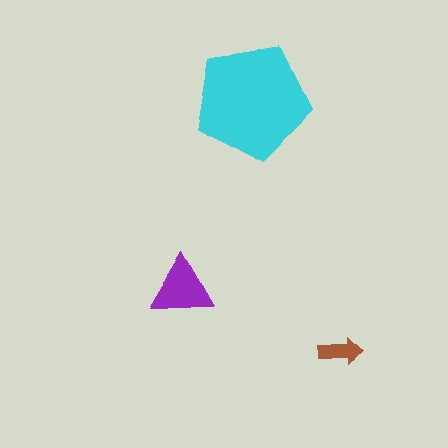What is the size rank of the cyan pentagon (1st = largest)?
1st.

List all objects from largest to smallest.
The cyan pentagon, the purple triangle, the brown arrow.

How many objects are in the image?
There are 3 objects in the image.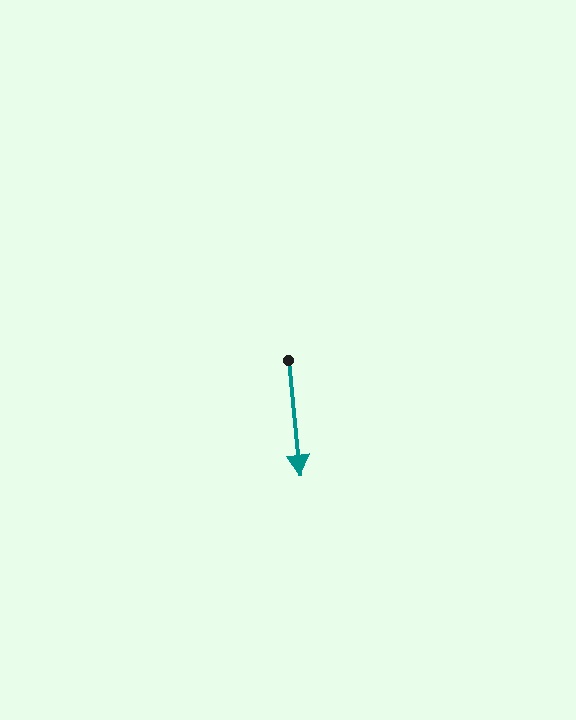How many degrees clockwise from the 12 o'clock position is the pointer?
Approximately 174 degrees.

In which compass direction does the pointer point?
South.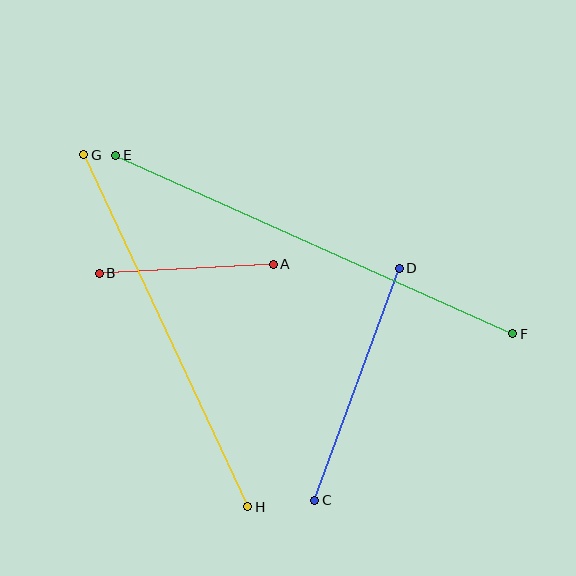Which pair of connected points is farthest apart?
Points E and F are farthest apart.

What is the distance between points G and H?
The distance is approximately 388 pixels.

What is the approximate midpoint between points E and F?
The midpoint is at approximately (314, 244) pixels.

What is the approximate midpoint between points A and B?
The midpoint is at approximately (186, 269) pixels.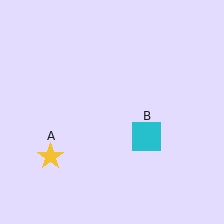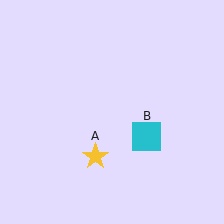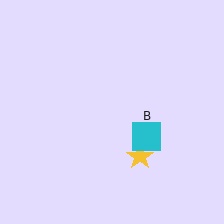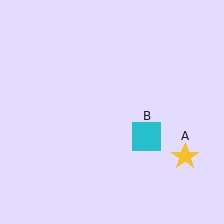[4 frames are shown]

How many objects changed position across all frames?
1 object changed position: yellow star (object A).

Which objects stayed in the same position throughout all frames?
Cyan square (object B) remained stationary.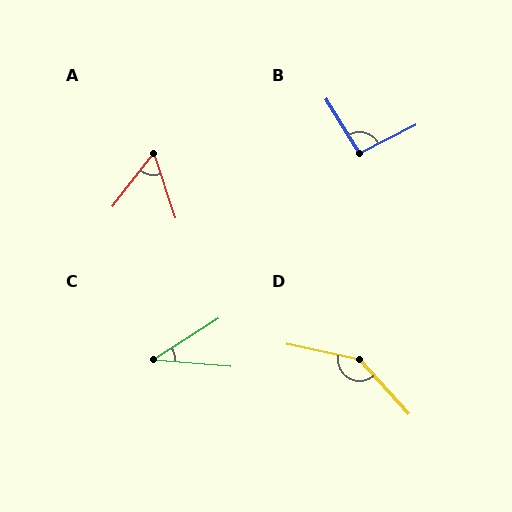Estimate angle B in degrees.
Approximately 94 degrees.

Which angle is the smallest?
C, at approximately 37 degrees.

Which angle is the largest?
D, at approximately 144 degrees.